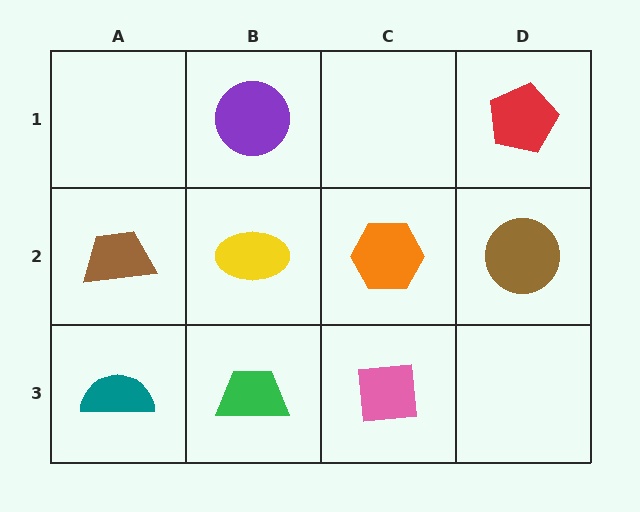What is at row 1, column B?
A purple circle.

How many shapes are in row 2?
4 shapes.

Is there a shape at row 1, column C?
No, that cell is empty.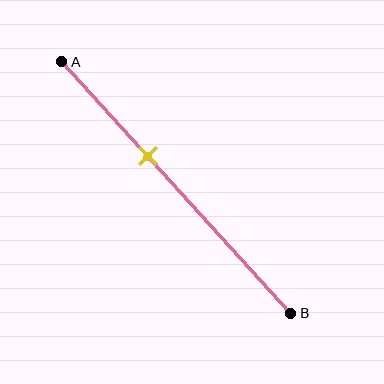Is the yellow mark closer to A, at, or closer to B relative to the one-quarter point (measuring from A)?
The yellow mark is closer to point B than the one-quarter point of segment AB.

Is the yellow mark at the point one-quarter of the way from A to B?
No, the mark is at about 40% from A, not at the 25% one-quarter point.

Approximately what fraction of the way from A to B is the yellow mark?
The yellow mark is approximately 40% of the way from A to B.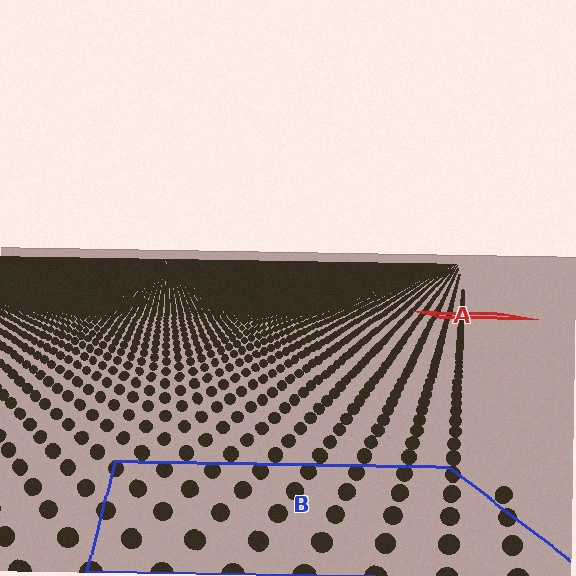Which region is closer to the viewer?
Region B is closer. The texture elements there are larger and more spread out.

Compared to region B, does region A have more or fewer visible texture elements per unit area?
Region A has more texture elements per unit area — they are packed more densely because it is farther away.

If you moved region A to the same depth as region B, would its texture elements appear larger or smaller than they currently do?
They would appear larger. At a closer depth, the same texture elements are projected at a bigger on-screen size.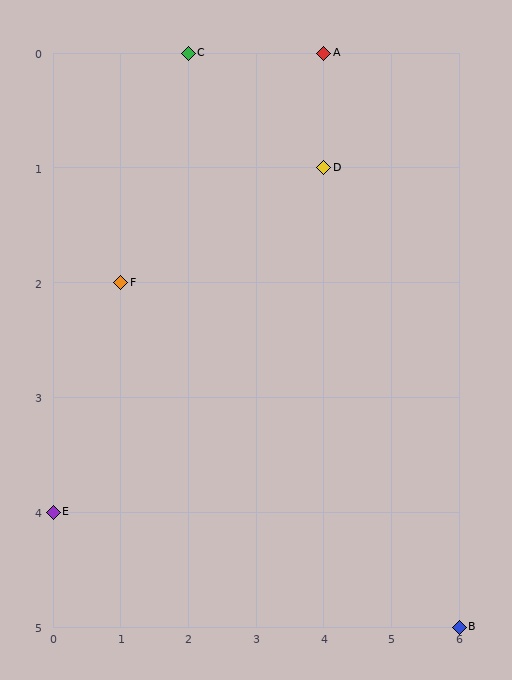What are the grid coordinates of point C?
Point C is at grid coordinates (2, 0).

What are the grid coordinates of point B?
Point B is at grid coordinates (6, 5).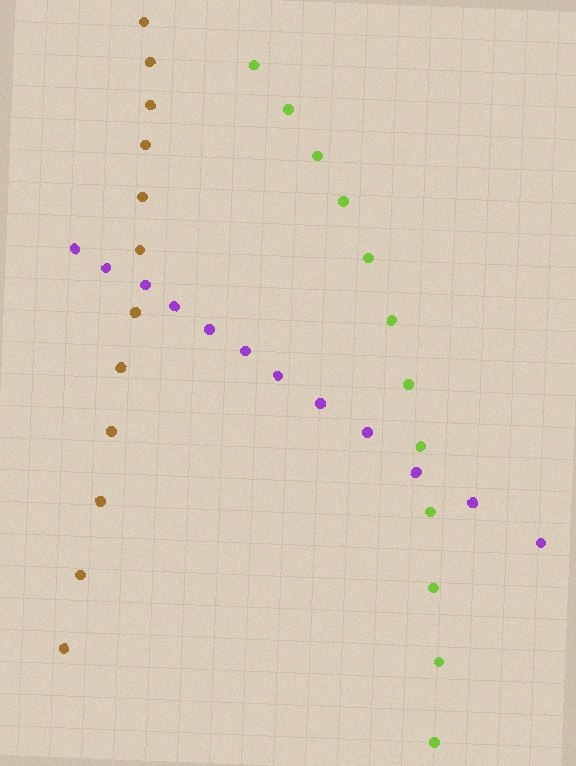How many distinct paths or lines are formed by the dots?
There are 3 distinct paths.